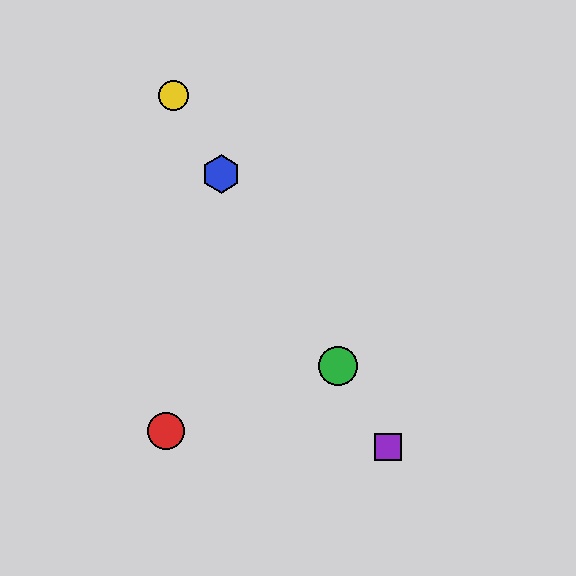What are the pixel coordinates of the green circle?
The green circle is at (338, 366).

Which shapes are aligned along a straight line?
The blue hexagon, the green circle, the yellow circle, the purple square are aligned along a straight line.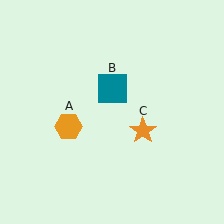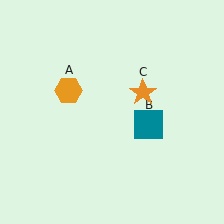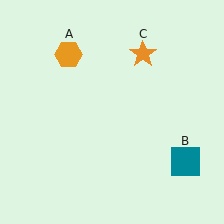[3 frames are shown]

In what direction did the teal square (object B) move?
The teal square (object B) moved down and to the right.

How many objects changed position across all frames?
3 objects changed position: orange hexagon (object A), teal square (object B), orange star (object C).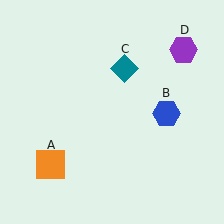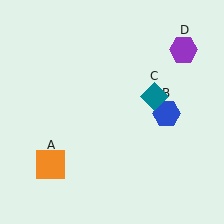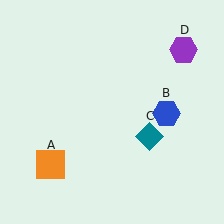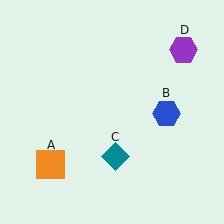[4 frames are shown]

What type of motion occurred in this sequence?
The teal diamond (object C) rotated clockwise around the center of the scene.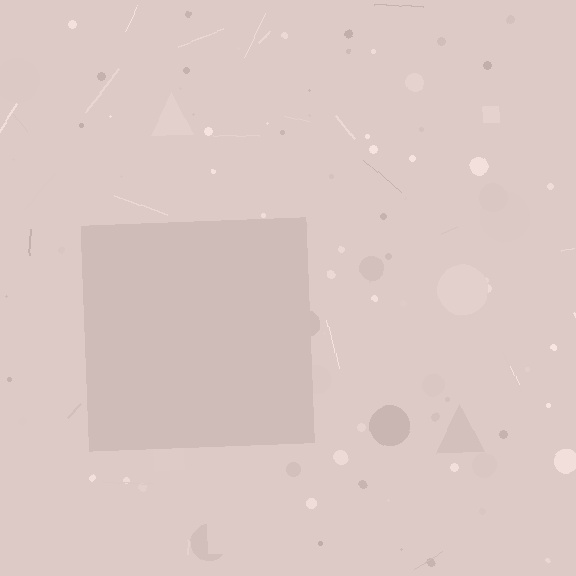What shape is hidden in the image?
A square is hidden in the image.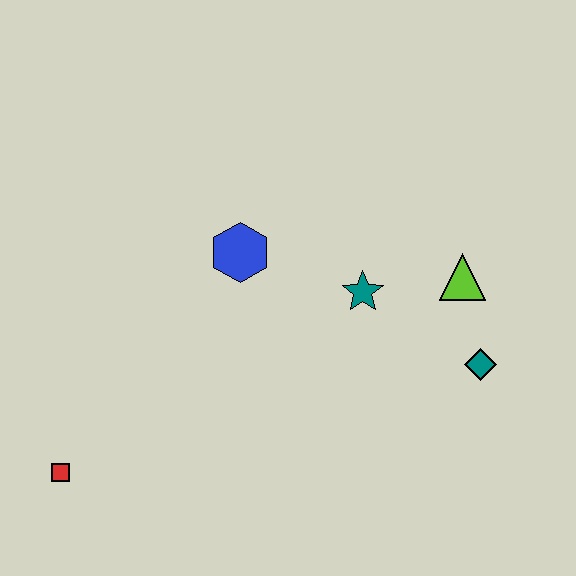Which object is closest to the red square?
The blue hexagon is closest to the red square.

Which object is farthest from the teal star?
The red square is farthest from the teal star.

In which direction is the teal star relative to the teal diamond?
The teal star is to the left of the teal diamond.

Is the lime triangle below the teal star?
No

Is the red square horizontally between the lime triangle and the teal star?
No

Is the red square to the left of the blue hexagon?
Yes